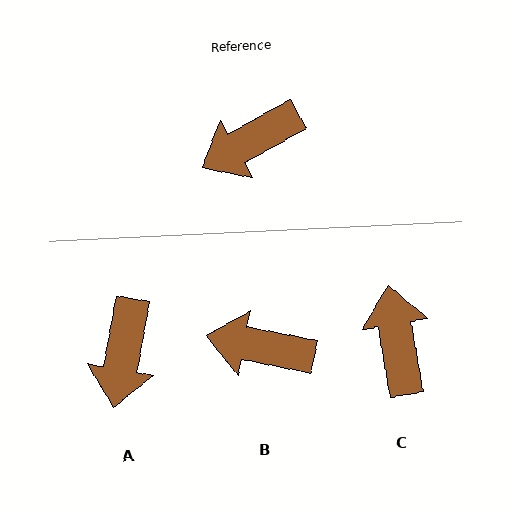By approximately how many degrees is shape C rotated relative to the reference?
Approximately 110 degrees clockwise.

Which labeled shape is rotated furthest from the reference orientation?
C, about 110 degrees away.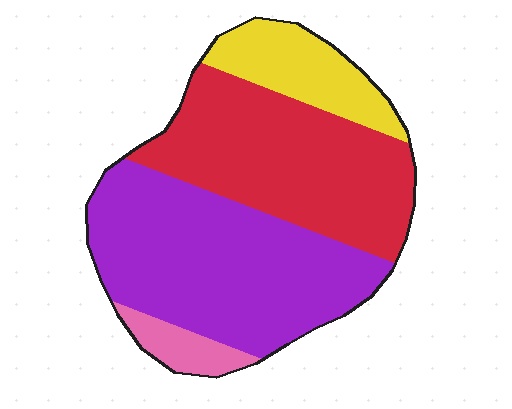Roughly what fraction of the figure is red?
Red covers roughly 35% of the figure.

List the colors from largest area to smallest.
From largest to smallest: purple, red, yellow, pink.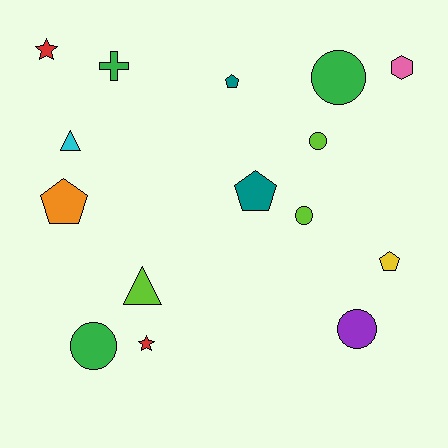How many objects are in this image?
There are 15 objects.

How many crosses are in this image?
There is 1 cross.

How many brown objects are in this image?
There are no brown objects.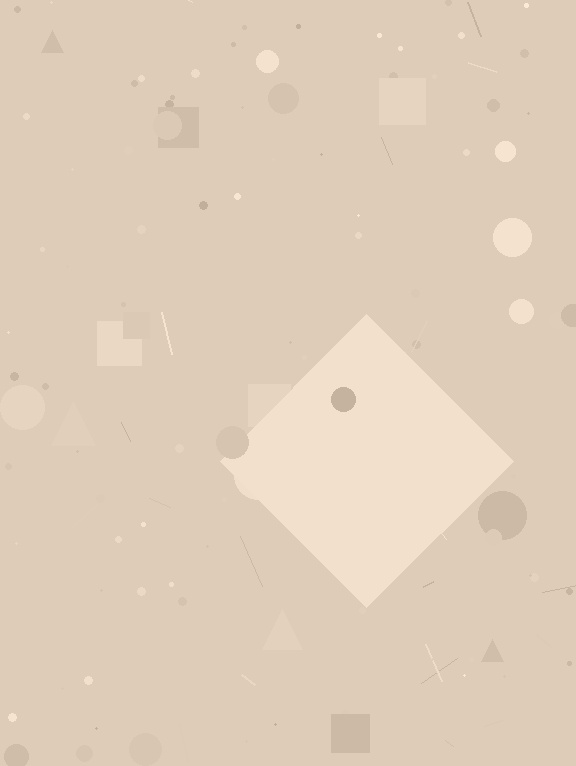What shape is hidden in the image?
A diamond is hidden in the image.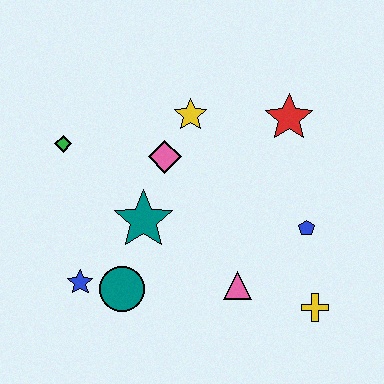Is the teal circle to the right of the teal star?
No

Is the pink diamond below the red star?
Yes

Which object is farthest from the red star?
The blue star is farthest from the red star.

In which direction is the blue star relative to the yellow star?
The blue star is below the yellow star.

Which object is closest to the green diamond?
The pink diamond is closest to the green diamond.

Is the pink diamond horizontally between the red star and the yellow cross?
No